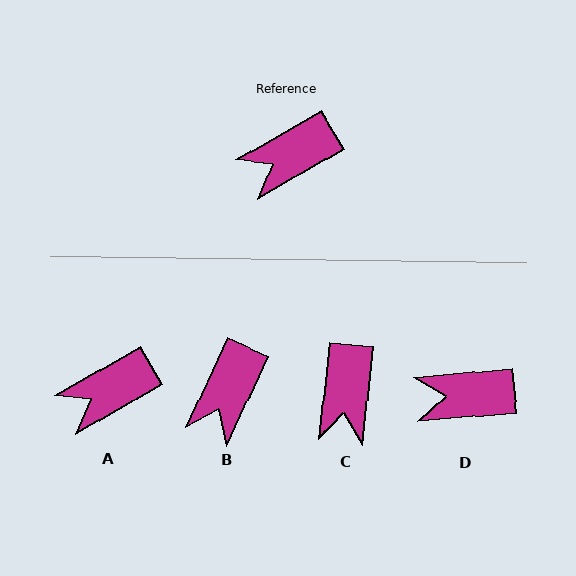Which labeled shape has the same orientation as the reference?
A.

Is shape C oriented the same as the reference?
No, it is off by about 54 degrees.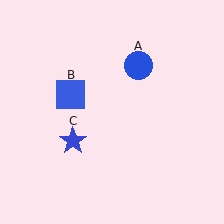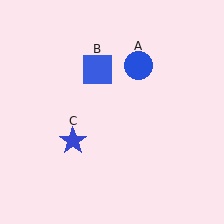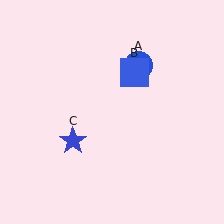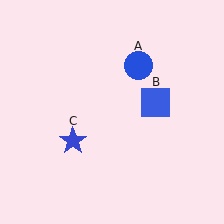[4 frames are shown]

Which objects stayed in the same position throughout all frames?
Blue circle (object A) and blue star (object C) remained stationary.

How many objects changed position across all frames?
1 object changed position: blue square (object B).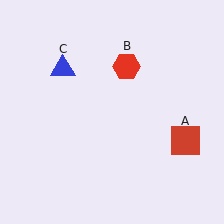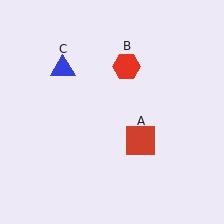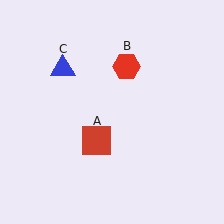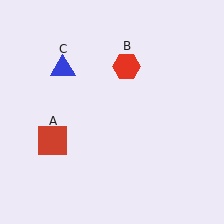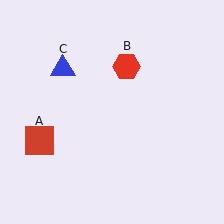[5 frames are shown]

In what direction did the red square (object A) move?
The red square (object A) moved left.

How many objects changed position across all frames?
1 object changed position: red square (object A).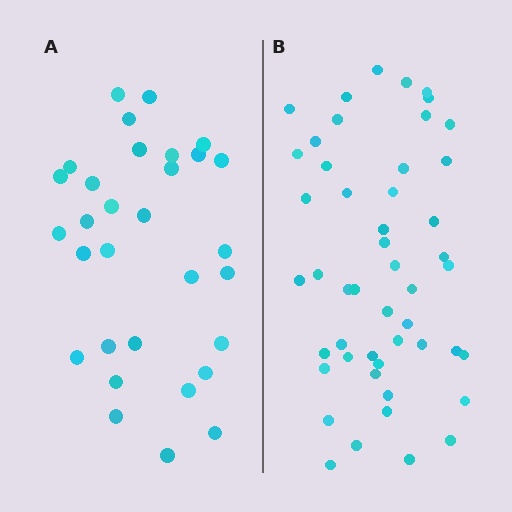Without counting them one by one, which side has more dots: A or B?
Region B (the right region) has more dots.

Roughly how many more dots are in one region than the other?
Region B has approximately 20 more dots than region A.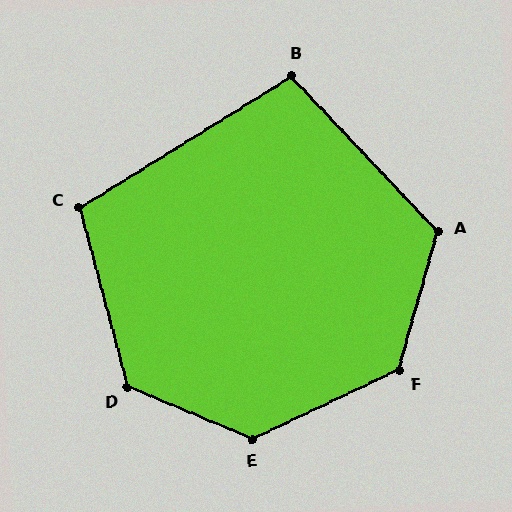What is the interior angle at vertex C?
Approximately 107 degrees (obtuse).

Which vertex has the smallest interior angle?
B, at approximately 102 degrees.